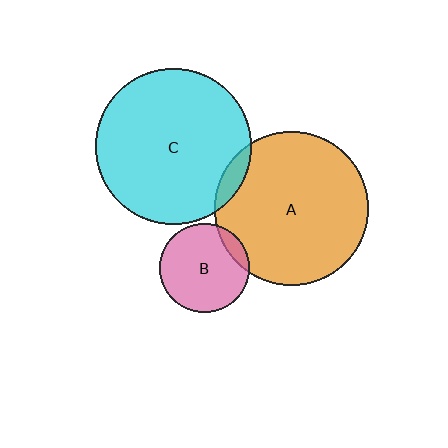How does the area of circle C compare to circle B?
Approximately 3.0 times.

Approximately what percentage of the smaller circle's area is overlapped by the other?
Approximately 5%.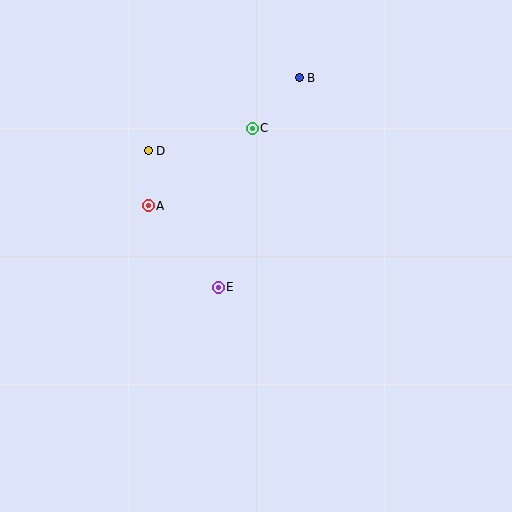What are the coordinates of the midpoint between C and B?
The midpoint between C and B is at (276, 103).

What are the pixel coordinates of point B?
Point B is at (299, 78).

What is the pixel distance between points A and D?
The distance between A and D is 55 pixels.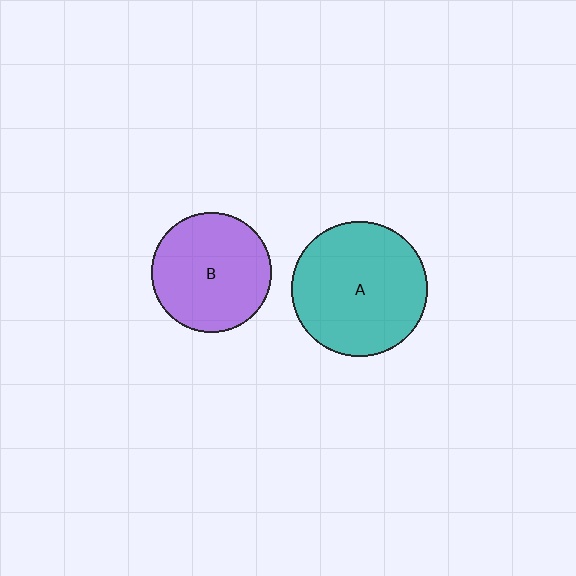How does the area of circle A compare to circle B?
Approximately 1.3 times.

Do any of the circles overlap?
No, none of the circles overlap.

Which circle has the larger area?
Circle A (teal).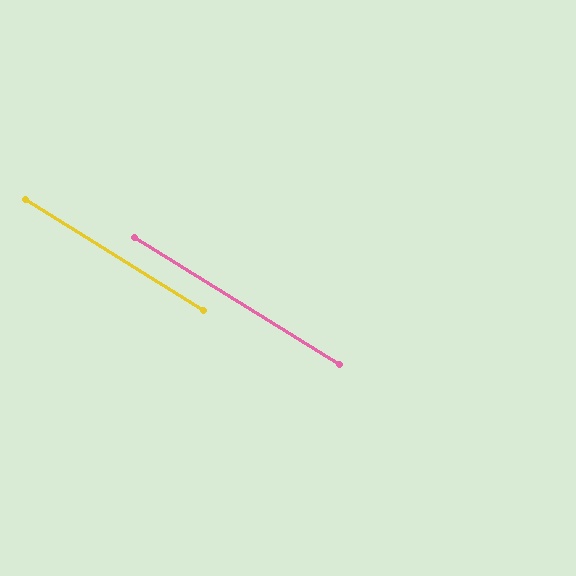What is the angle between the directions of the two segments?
Approximately 0 degrees.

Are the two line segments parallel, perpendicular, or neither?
Parallel — their directions differ by only 0.2°.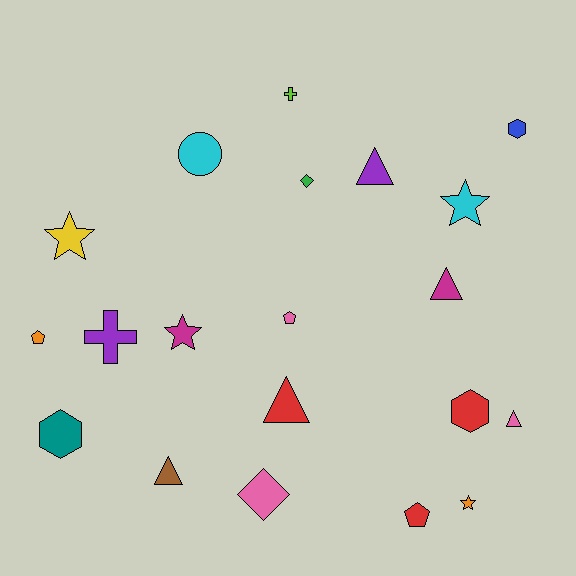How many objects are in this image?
There are 20 objects.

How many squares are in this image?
There are no squares.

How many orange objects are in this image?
There are 2 orange objects.